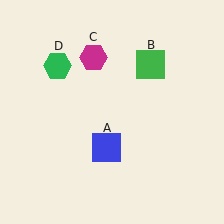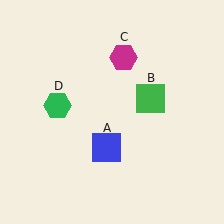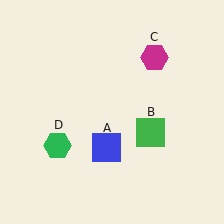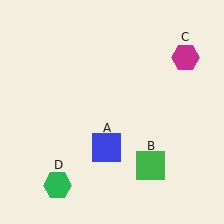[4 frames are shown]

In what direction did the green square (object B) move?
The green square (object B) moved down.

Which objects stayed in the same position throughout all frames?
Blue square (object A) remained stationary.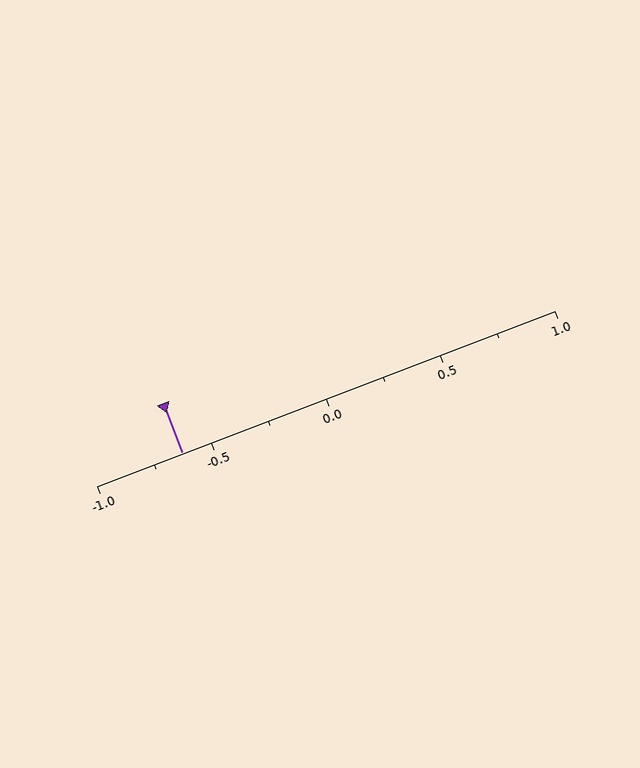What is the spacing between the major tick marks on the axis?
The major ticks are spaced 0.5 apart.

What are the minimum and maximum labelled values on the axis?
The axis runs from -1.0 to 1.0.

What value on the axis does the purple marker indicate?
The marker indicates approximately -0.62.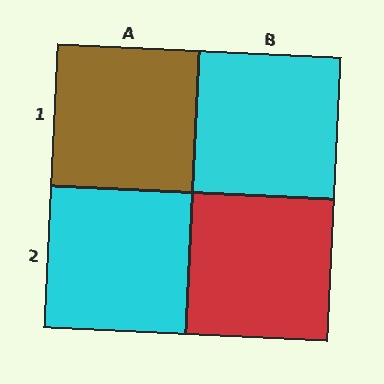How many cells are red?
1 cell is red.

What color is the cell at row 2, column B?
Red.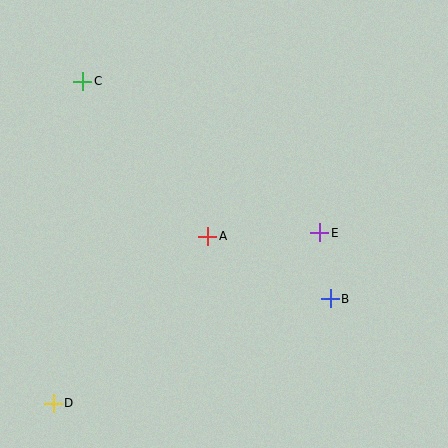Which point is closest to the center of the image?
Point A at (208, 236) is closest to the center.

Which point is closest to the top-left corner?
Point C is closest to the top-left corner.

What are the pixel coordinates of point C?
Point C is at (82, 81).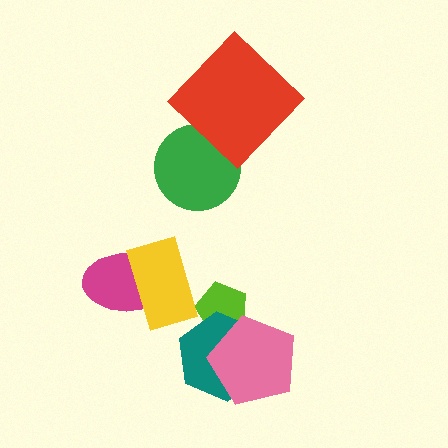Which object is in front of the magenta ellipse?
The yellow rectangle is in front of the magenta ellipse.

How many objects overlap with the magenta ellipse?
1 object overlaps with the magenta ellipse.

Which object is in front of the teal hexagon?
The pink pentagon is in front of the teal hexagon.